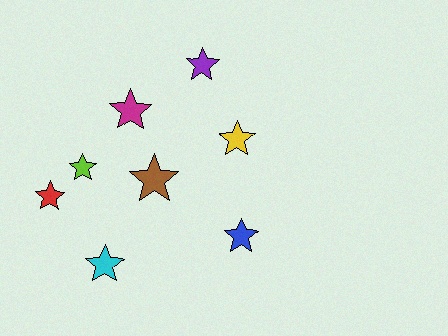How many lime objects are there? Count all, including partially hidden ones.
There is 1 lime object.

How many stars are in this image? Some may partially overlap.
There are 8 stars.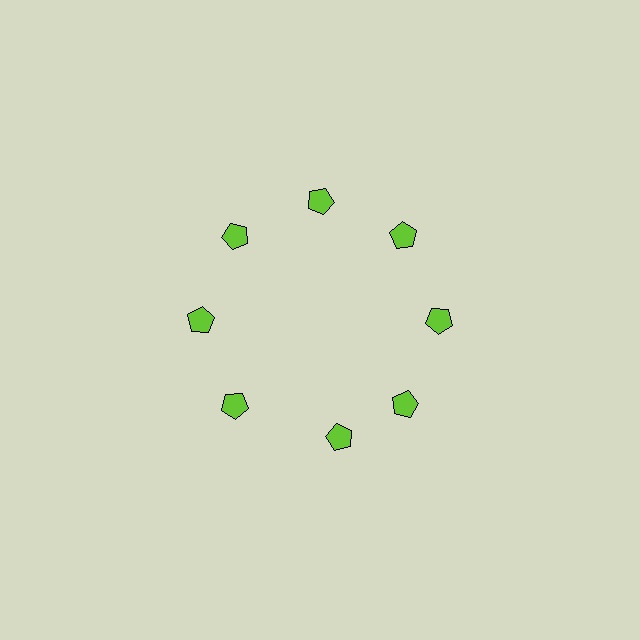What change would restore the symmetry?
The symmetry would be restored by rotating it back into even spacing with its neighbors so that all 8 pentagons sit at equal angles and equal distance from the center.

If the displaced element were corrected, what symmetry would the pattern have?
It would have 8-fold rotational symmetry — the pattern would map onto itself every 45 degrees.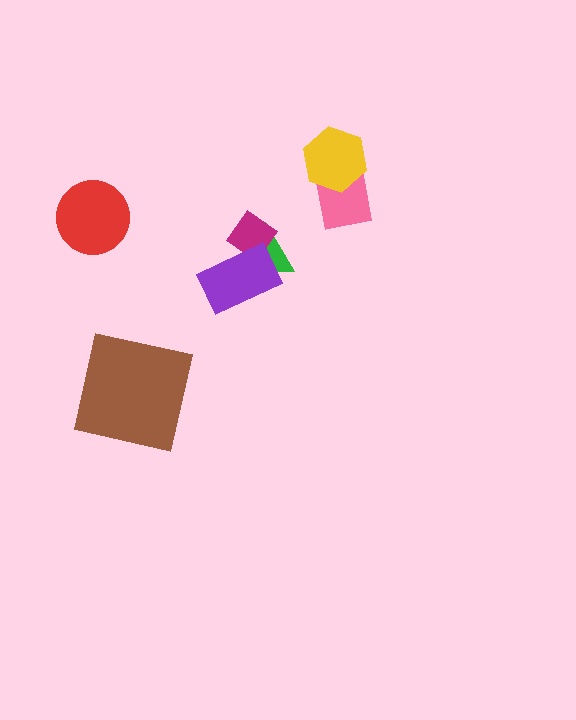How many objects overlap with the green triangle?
2 objects overlap with the green triangle.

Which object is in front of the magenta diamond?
The purple rectangle is in front of the magenta diamond.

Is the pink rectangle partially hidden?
Yes, it is partially covered by another shape.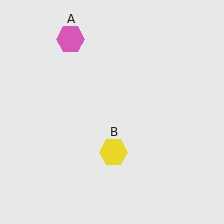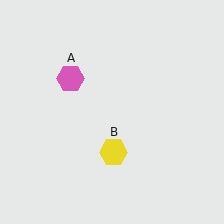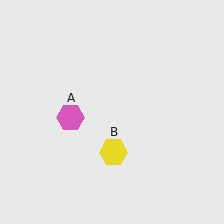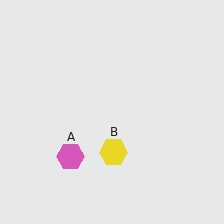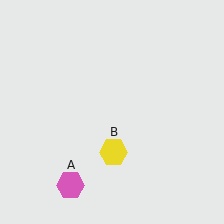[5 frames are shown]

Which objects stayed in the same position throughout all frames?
Yellow hexagon (object B) remained stationary.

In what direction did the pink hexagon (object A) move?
The pink hexagon (object A) moved down.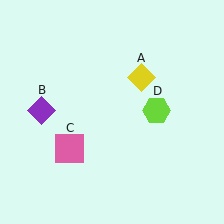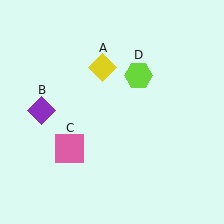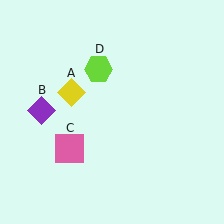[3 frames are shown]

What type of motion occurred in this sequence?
The yellow diamond (object A), lime hexagon (object D) rotated counterclockwise around the center of the scene.